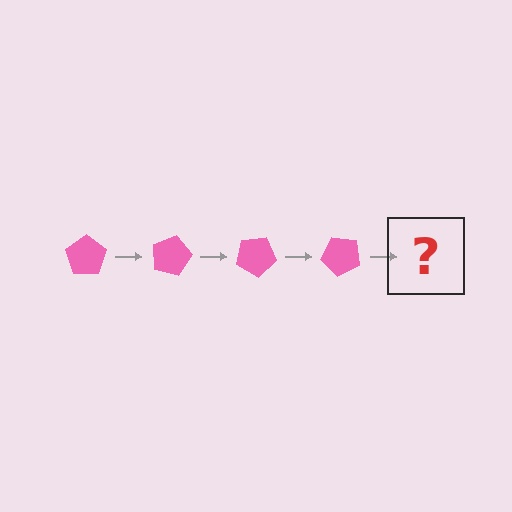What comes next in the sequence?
The next element should be a pink pentagon rotated 60 degrees.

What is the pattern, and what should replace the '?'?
The pattern is that the pentagon rotates 15 degrees each step. The '?' should be a pink pentagon rotated 60 degrees.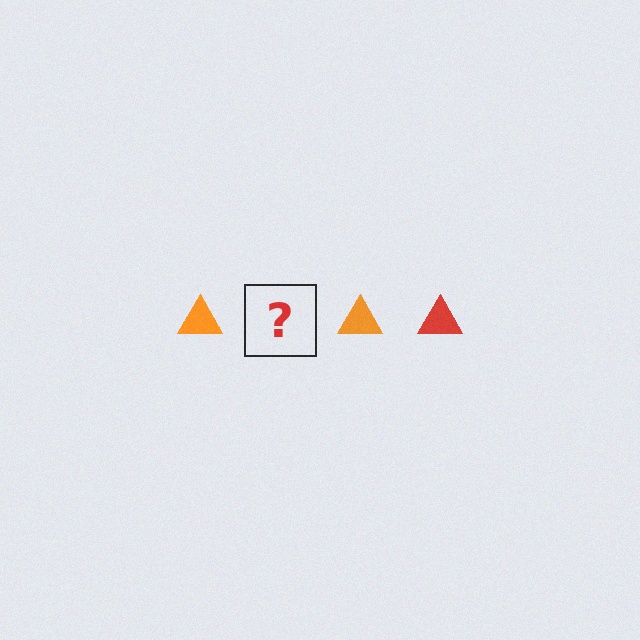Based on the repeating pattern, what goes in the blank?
The blank should be a red triangle.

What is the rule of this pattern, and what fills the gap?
The rule is that the pattern cycles through orange, red triangles. The gap should be filled with a red triangle.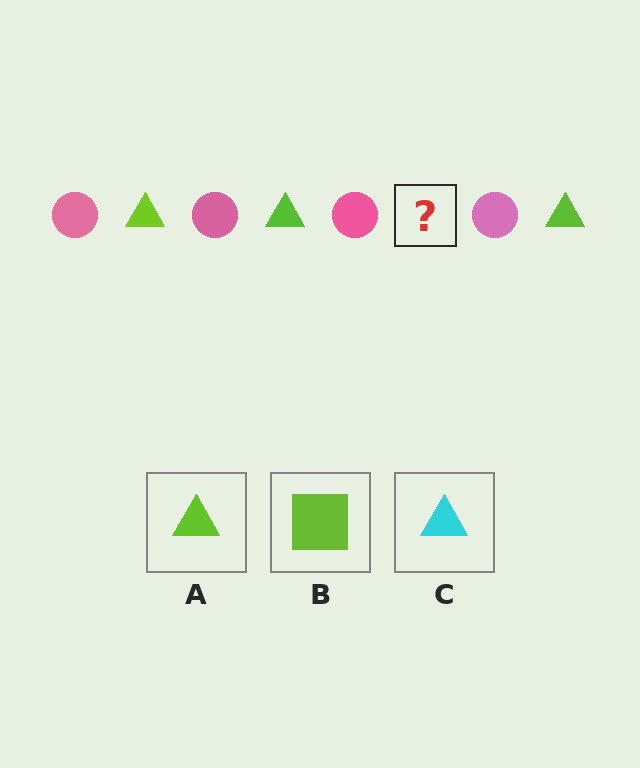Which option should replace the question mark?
Option A.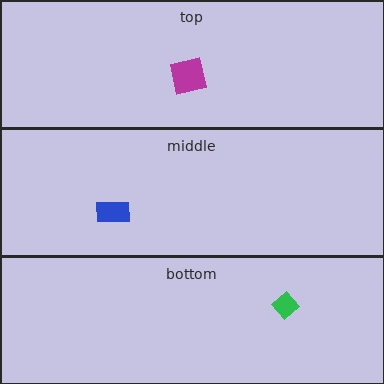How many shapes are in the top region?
1.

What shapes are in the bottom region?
The green diamond.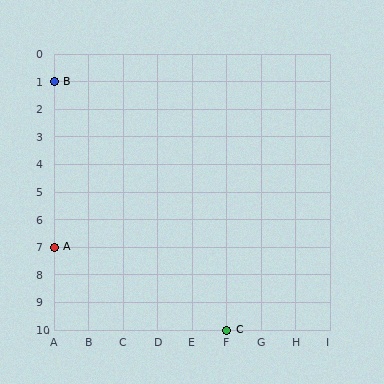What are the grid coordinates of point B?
Point B is at grid coordinates (A, 1).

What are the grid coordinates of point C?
Point C is at grid coordinates (F, 10).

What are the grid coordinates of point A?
Point A is at grid coordinates (A, 7).